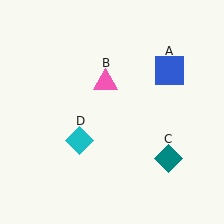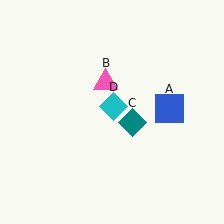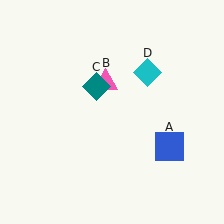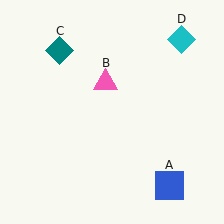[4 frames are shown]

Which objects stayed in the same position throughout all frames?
Pink triangle (object B) remained stationary.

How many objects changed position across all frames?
3 objects changed position: blue square (object A), teal diamond (object C), cyan diamond (object D).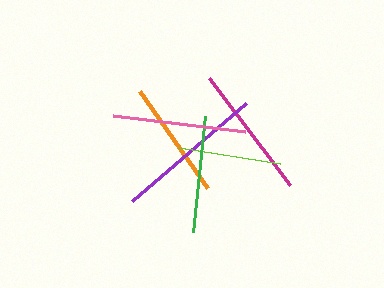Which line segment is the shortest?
The lime line is the shortest at approximately 103 pixels.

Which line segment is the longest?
The purple line is the longest at approximately 150 pixels.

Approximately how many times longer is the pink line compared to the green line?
The pink line is approximately 1.1 times the length of the green line.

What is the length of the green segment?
The green segment is approximately 116 pixels long.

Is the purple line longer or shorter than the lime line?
The purple line is longer than the lime line.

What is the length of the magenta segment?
The magenta segment is approximately 135 pixels long.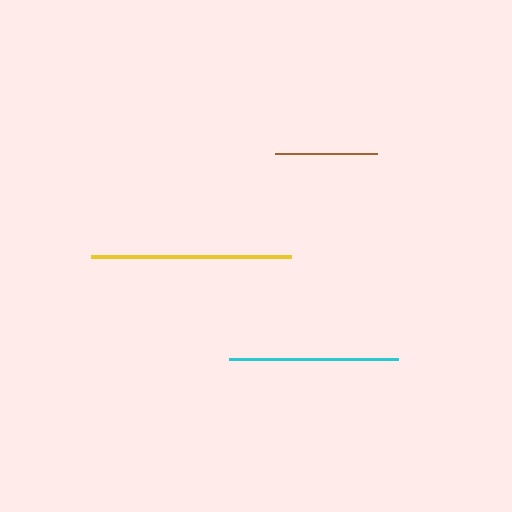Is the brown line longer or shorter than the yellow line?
The yellow line is longer than the brown line.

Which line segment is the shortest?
The brown line is the shortest at approximately 101 pixels.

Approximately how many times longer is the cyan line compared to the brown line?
The cyan line is approximately 1.7 times the length of the brown line.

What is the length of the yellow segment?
The yellow segment is approximately 200 pixels long.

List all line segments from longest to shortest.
From longest to shortest: yellow, cyan, brown.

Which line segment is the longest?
The yellow line is the longest at approximately 200 pixels.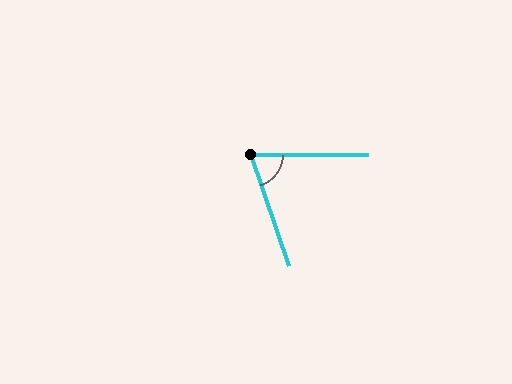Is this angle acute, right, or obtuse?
It is acute.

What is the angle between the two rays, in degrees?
Approximately 71 degrees.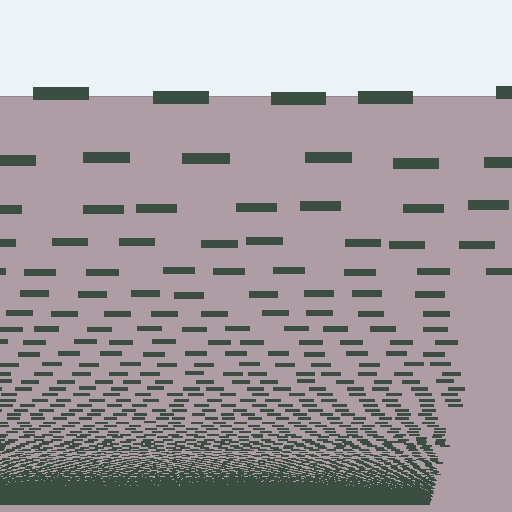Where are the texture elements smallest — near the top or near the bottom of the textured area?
Near the bottom.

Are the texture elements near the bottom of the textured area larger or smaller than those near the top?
Smaller. The gradient is inverted — elements near the bottom are smaller and denser.